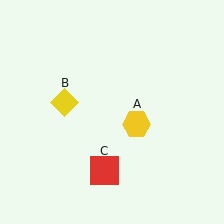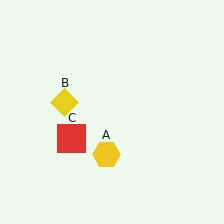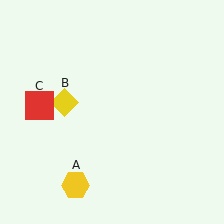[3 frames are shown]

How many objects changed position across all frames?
2 objects changed position: yellow hexagon (object A), red square (object C).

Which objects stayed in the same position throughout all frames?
Yellow diamond (object B) remained stationary.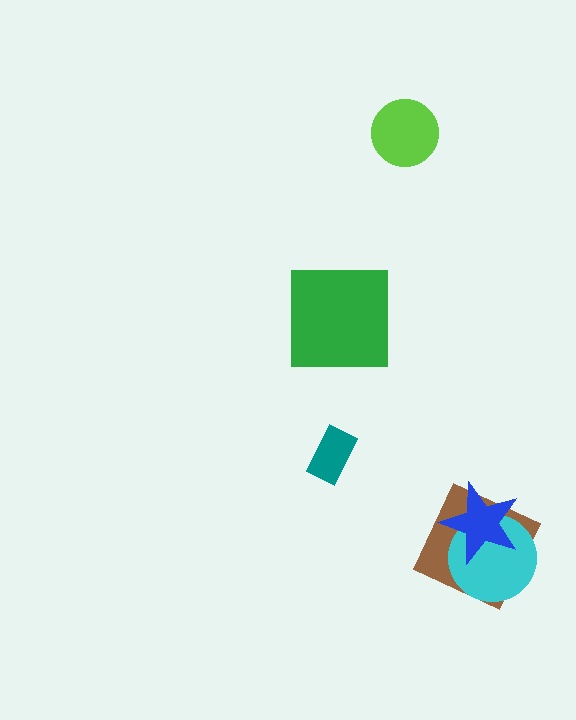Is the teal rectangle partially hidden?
No, no other shape covers it.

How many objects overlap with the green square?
0 objects overlap with the green square.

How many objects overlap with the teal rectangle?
0 objects overlap with the teal rectangle.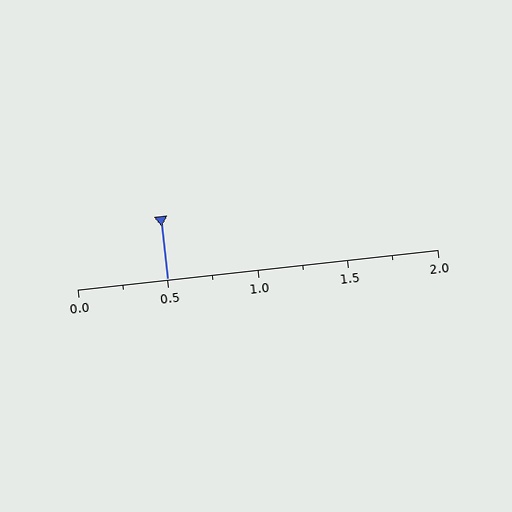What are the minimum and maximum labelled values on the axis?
The axis runs from 0.0 to 2.0.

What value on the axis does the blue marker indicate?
The marker indicates approximately 0.5.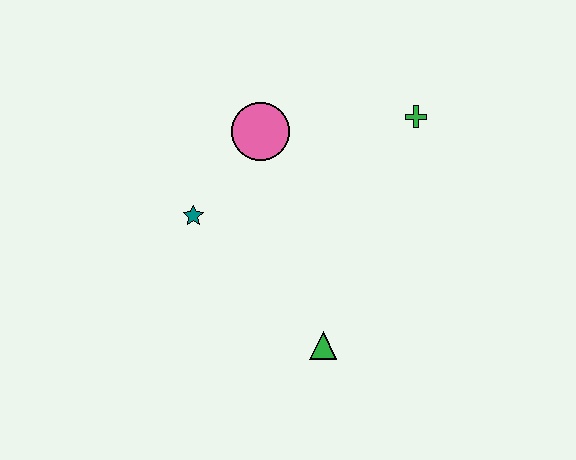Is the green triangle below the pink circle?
Yes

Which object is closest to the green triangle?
The teal star is closest to the green triangle.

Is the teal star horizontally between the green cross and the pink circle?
No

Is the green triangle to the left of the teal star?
No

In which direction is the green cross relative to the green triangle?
The green cross is above the green triangle.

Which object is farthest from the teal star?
The green cross is farthest from the teal star.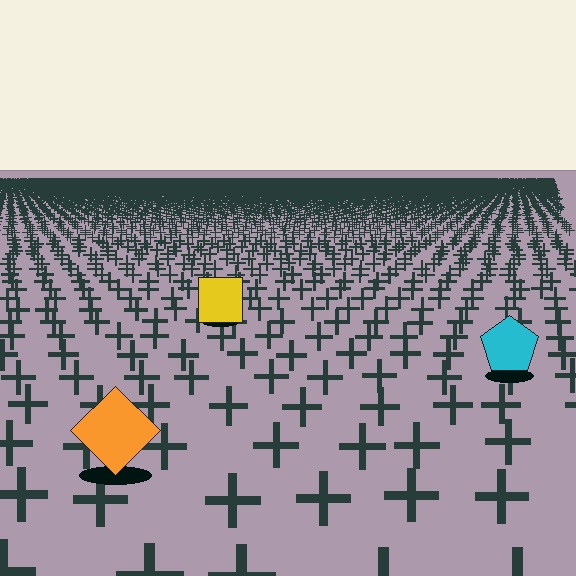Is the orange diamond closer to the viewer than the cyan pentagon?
Yes. The orange diamond is closer — you can tell from the texture gradient: the ground texture is coarser near it.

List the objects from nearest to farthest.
From nearest to farthest: the orange diamond, the cyan pentagon, the yellow square.